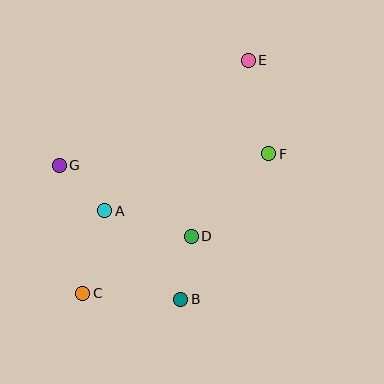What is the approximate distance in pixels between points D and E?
The distance between D and E is approximately 185 pixels.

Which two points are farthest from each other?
Points C and E are farthest from each other.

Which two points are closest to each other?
Points B and D are closest to each other.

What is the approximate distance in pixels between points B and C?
The distance between B and C is approximately 98 pixels.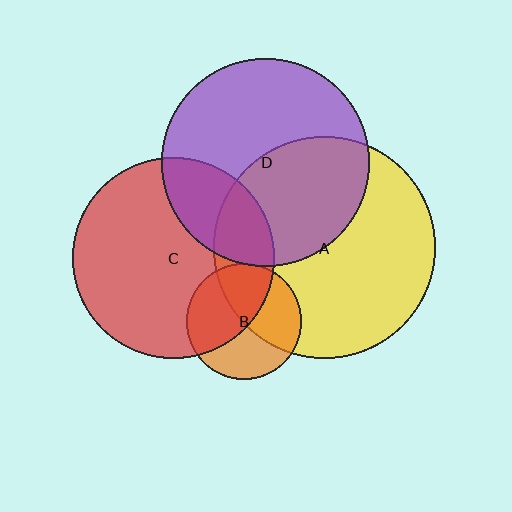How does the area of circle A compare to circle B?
Approximately 3.7 times.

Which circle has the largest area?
Circle A (yellow).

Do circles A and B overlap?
Yes.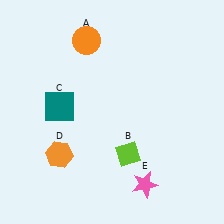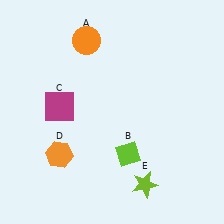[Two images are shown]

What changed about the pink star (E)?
In Image 1, E is pink. In Image 2, it changed to lime.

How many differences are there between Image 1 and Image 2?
There are 2 differences between the two images.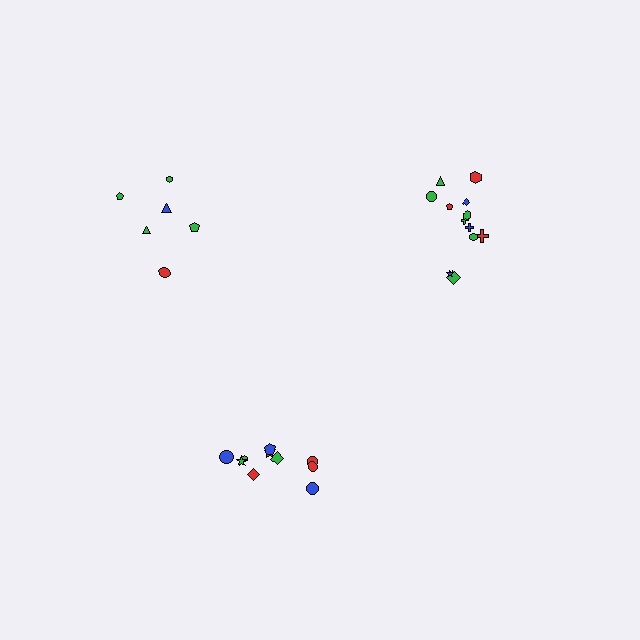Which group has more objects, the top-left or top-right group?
The top-right group.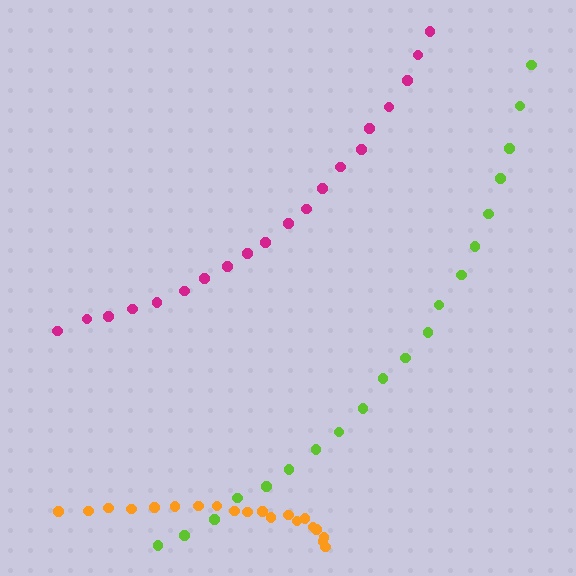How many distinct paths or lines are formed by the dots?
There are 3 distinct paths.